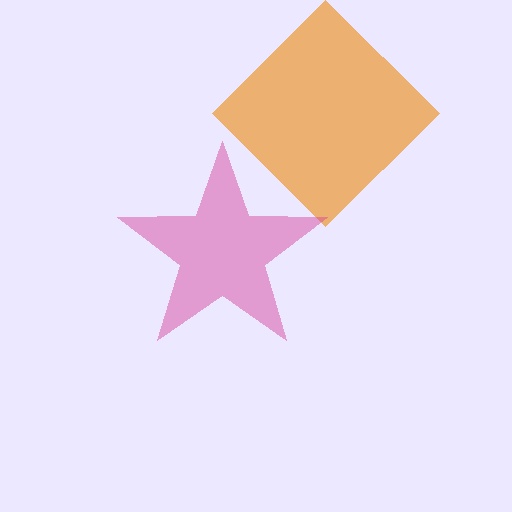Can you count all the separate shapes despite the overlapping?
Yes, there are 2 separate shapes.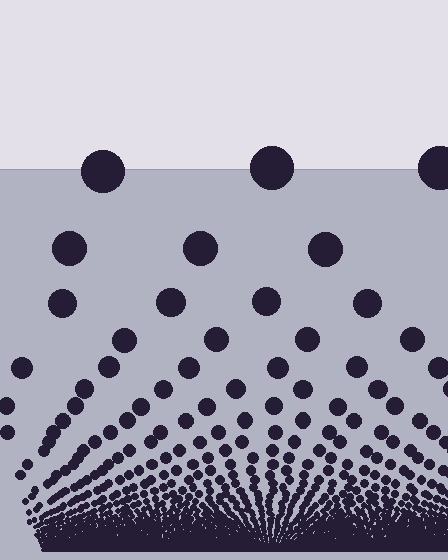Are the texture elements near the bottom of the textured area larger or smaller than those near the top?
Smaller. The gradient is inverted — elements near the bottom are smaller and denser.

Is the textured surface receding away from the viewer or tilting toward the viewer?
The surface appears to tilt toward the viewer. Texture elements get larger and sparser toward the top.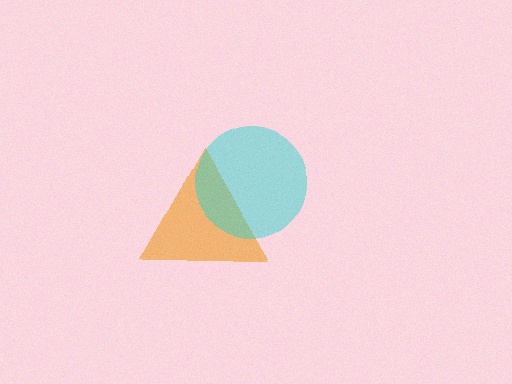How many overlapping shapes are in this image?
There are 2 overlapping shapes in the image.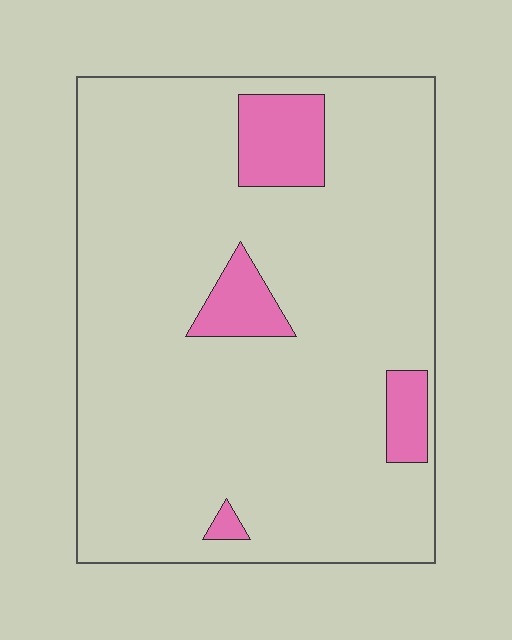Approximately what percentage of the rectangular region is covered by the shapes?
Approximately 10%.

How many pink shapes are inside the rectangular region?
4.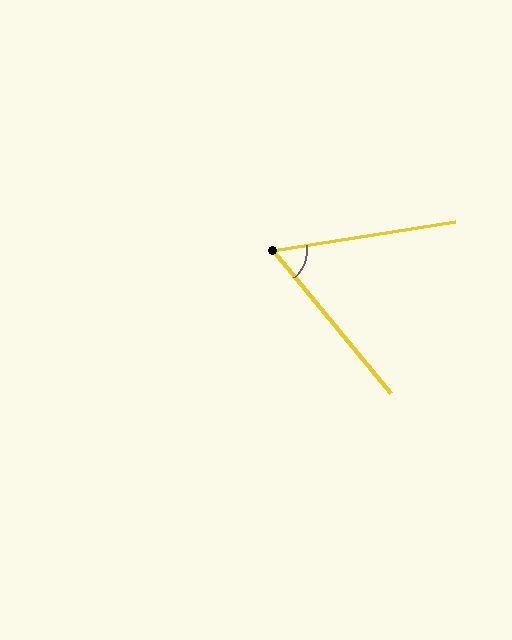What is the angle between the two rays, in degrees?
Approximately 60 degrees.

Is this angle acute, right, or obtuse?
It is acute.